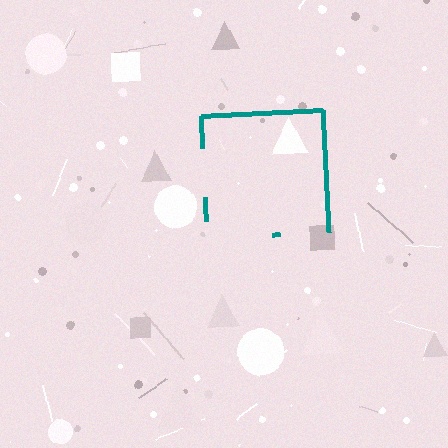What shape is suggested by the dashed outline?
The dashed outline suggests a square.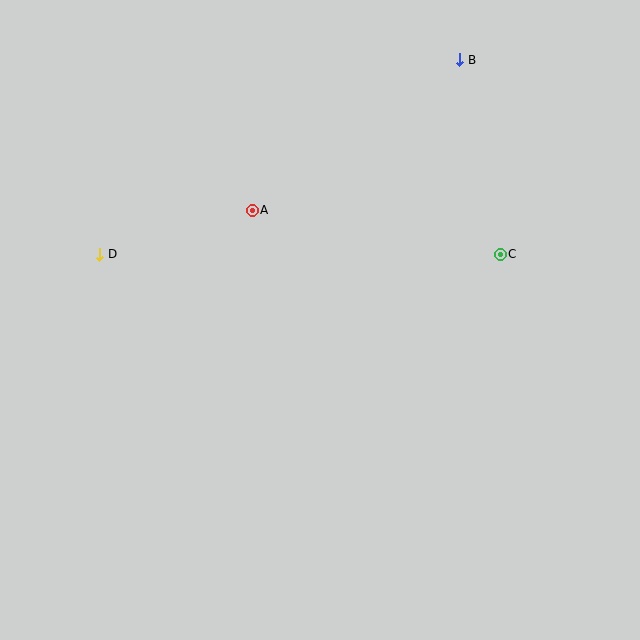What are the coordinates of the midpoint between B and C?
The midpoint between B and C is at (480, 157).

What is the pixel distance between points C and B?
The distance between C and B is 199 pixels.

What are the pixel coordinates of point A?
Point A is at (252, 210).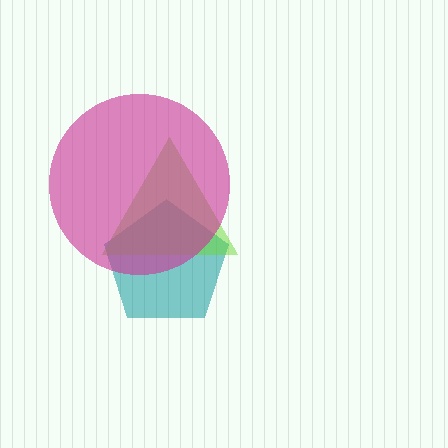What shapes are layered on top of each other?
The layered shapes are: a teal pentagon, a lime triangle, a magenta circle.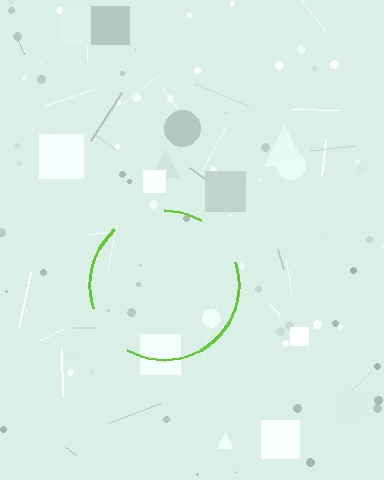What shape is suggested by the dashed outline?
The dashed outline suggests a circle.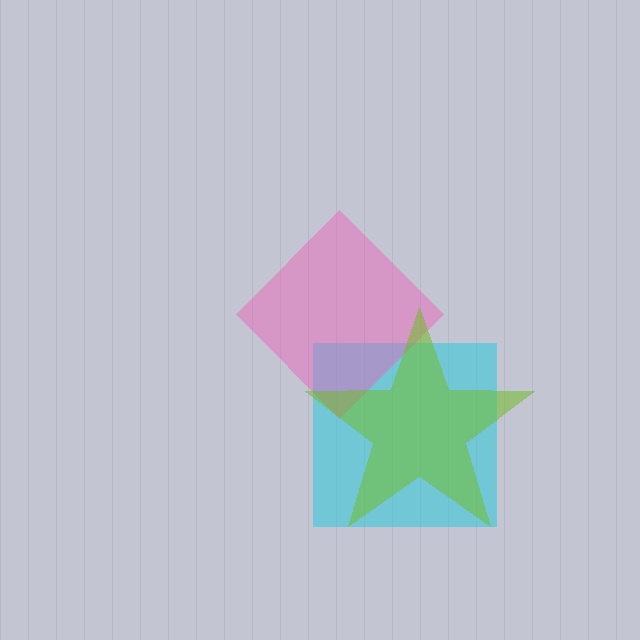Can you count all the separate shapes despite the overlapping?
Yes, there are 3 separate shapes.